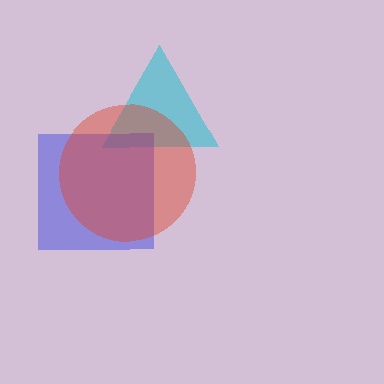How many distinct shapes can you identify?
There are 3 distinct shapes: a cyan triangle, a blue square, a red circle.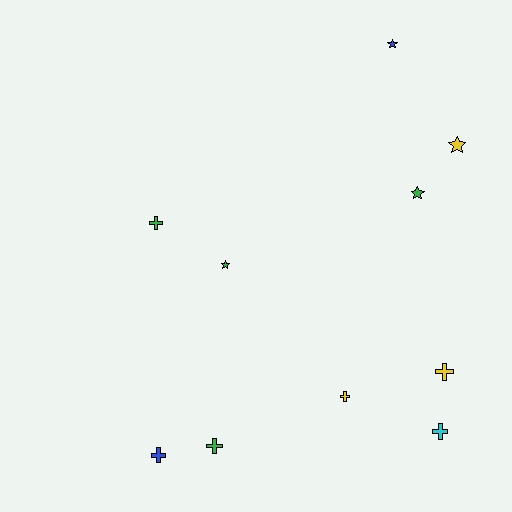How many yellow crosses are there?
There are 2 yellow crosses.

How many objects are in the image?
There are 10 objects.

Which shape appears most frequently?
Cross, with 6 objects.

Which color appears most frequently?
Green, with 4 objects.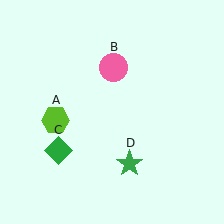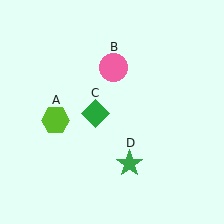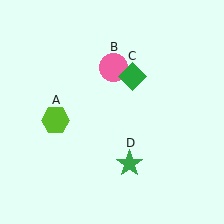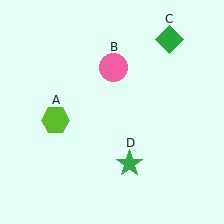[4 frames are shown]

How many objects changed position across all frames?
1 object changed position: green diamond (object C).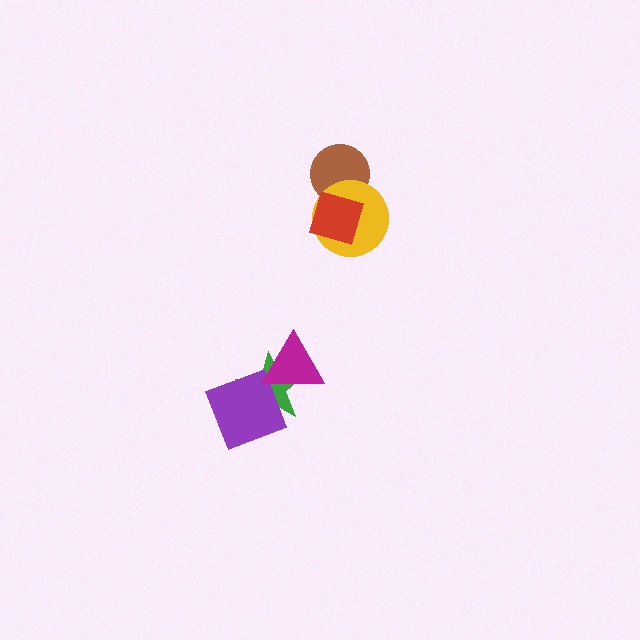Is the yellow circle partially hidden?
Yes, it is partially covered by another shape.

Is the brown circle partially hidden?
Yes, it is partially covered by another shape.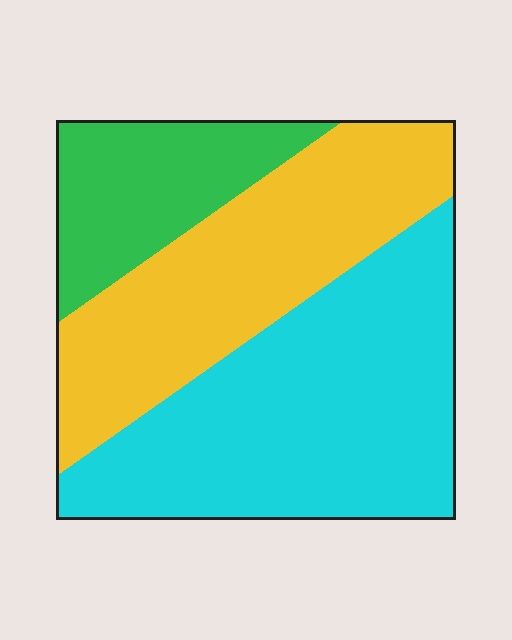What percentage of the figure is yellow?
Yellow takes up about one third (1/3) of the figure.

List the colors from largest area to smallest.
From largest to smallest: cyan, yellow, green.